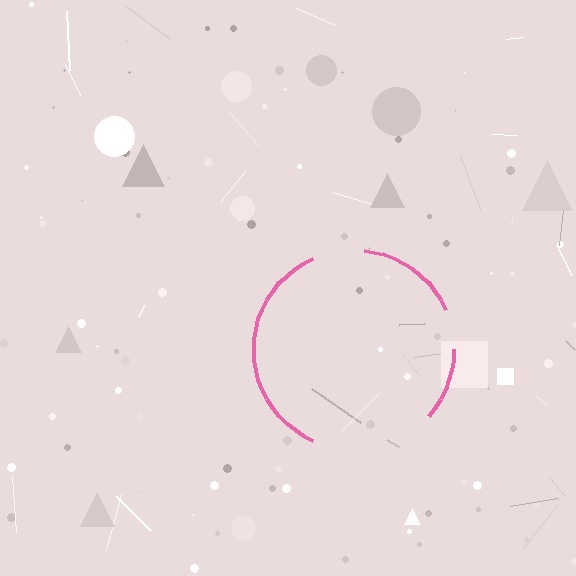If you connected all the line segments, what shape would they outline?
They would outline a circle.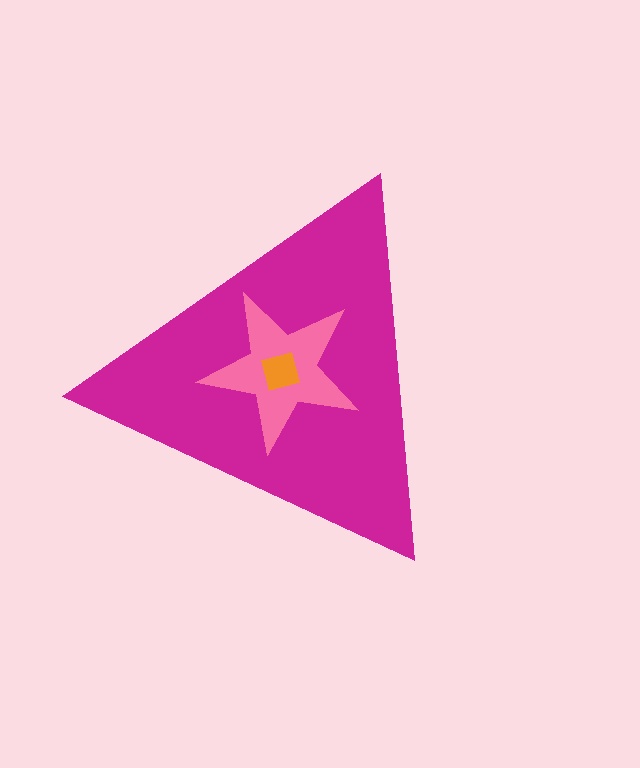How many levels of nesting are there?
3.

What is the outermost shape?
The magenta triangle.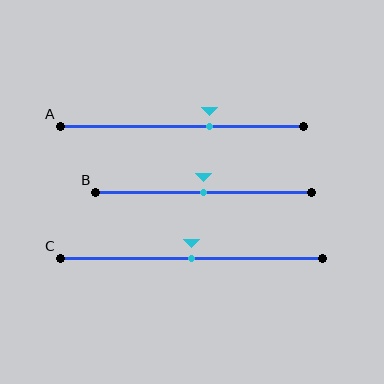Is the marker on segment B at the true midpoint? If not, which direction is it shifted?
Yes, the marker on segment B is at the true midpoint.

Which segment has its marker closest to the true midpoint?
Segment B has its marker closest to the true midpoint.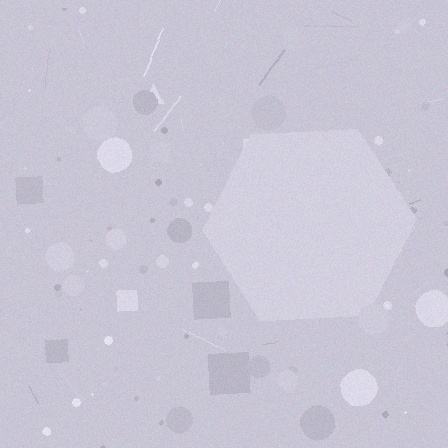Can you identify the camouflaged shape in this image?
The camouflaged shape is a hexagon.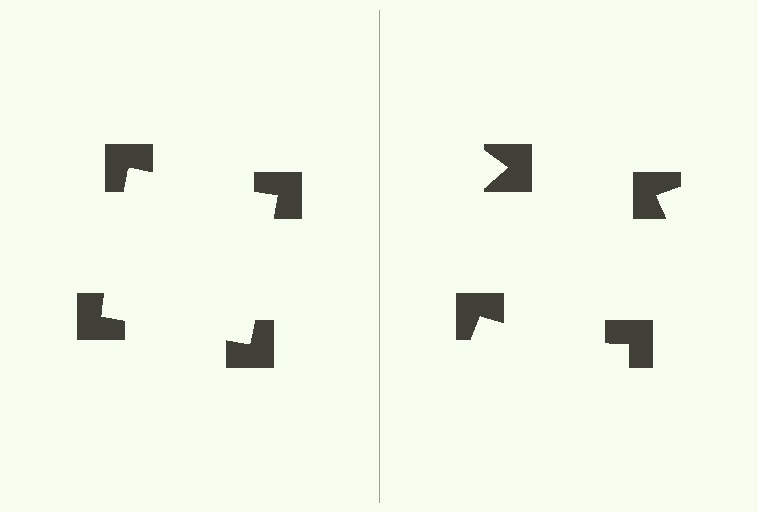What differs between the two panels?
The notched squares are positioned identically on both sides; only the wedge orientations differ. On the left they align to a square; on the right they are misaligned.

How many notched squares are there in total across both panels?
8 — 4 on each side.